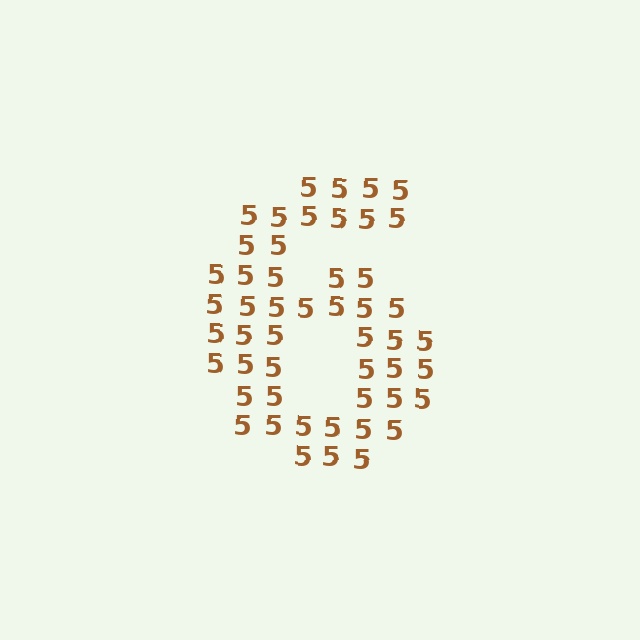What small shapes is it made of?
It is made of small digit 5's.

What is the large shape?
The large shape is the digit 6.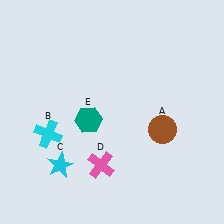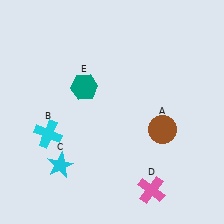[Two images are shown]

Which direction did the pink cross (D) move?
The pink cross (D) moved right.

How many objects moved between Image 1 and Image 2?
2 objects moved between the two images.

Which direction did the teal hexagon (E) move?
The teal hexagon (E) moved up.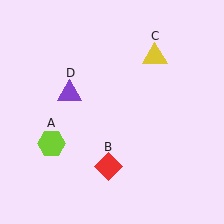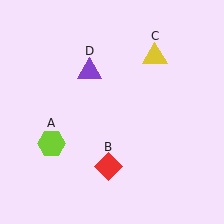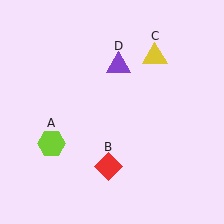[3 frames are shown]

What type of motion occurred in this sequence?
The purple triangle (object D) rotated clockwise around the center of the scene.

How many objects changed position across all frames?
1 object changed position: purple triangle (object D).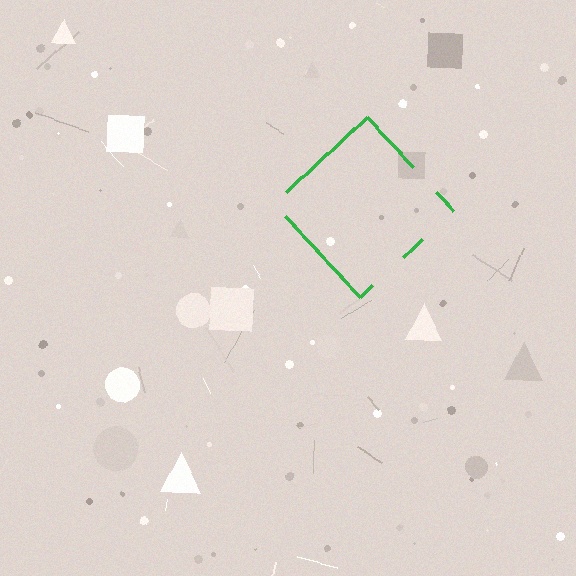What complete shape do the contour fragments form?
The contour fragments form a diamond.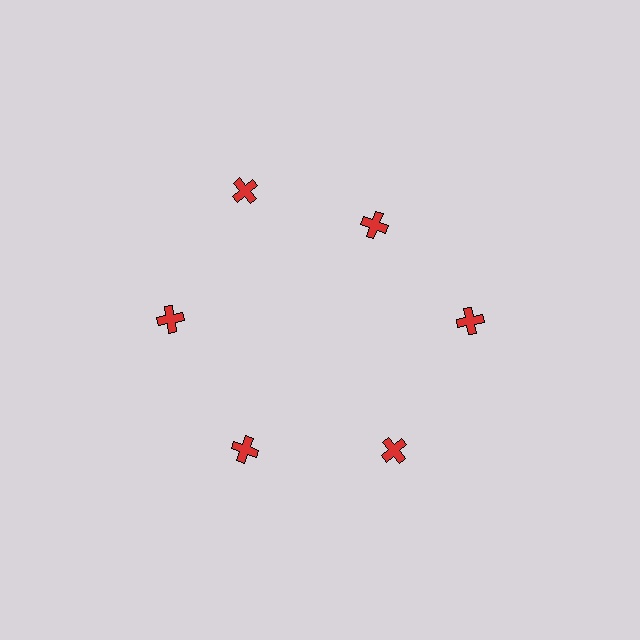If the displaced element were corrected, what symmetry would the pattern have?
It would have 6-fold rotational symmetry — the pattern would map onto itself every 60 degrees.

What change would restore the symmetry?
The symmetry would be restored by moving it outward, back onto the ring so that all 6 crosses sit at equal angles and equal distance from the center.